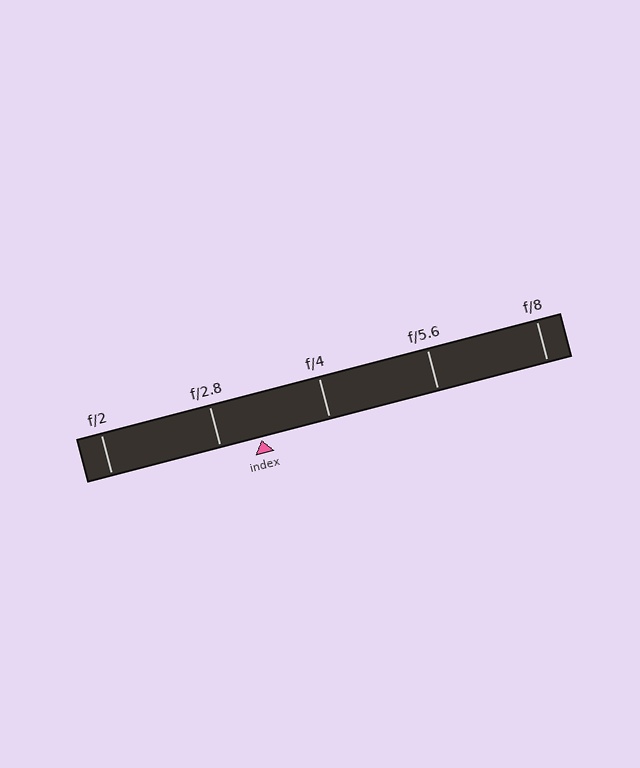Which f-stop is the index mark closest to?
The index mark is closest to f/2.8.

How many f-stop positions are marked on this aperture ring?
There are 5 f-stop positions marked.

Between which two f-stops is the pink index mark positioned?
The index mark is between f/2.8 and f/4.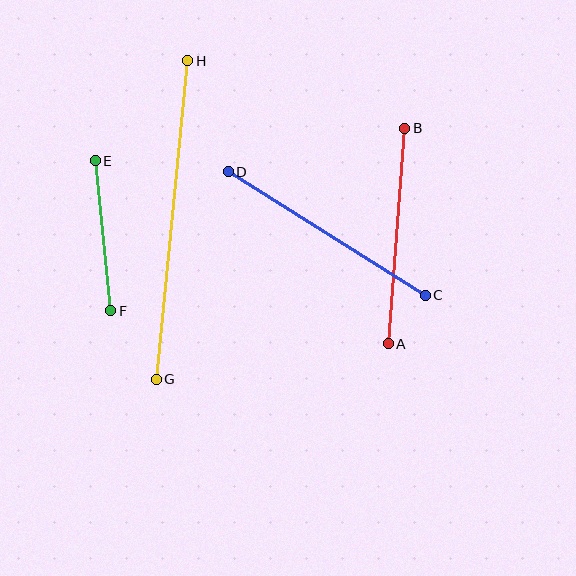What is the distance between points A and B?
The distance is approximately 216 pixels.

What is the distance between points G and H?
The distance is approximately 320 pixels.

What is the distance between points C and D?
The distance is approximately 233 pixels.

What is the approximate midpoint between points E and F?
The midpoint is at approximately (103, 236) pixels.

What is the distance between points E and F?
The distance is approximately 151 pixels.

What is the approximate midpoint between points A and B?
The midpoint is at approximately (397, 236) pixels.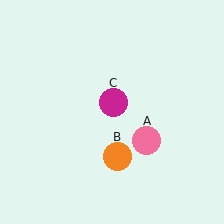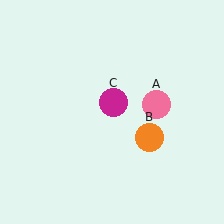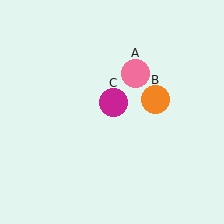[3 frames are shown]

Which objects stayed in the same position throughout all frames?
Magenta circle (object C) remained stationary.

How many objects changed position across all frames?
2 objects changed position: pink circle (object A), orange circle (object B).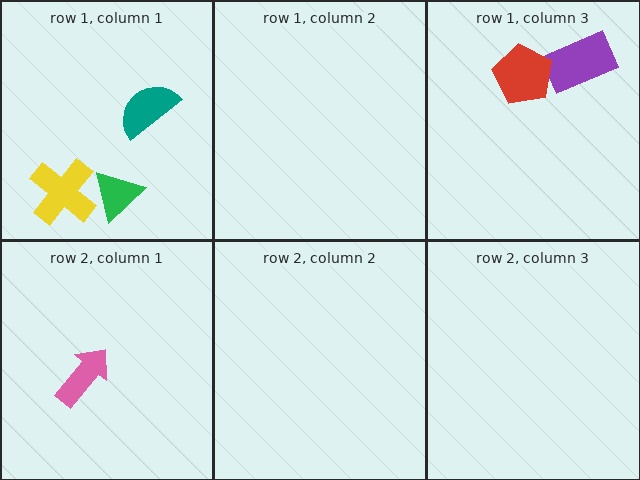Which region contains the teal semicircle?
The row 1, column 1 region.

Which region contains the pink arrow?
The row 2, column 1 region.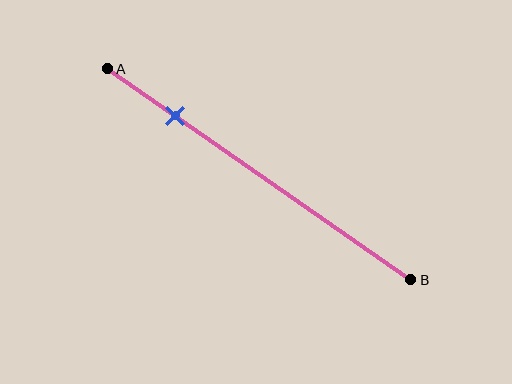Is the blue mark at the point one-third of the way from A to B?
No, the mark is at about 20% from A, not at the 33% one-third point.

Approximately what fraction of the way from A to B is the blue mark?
The blue mark is approximately 20% of the way from A to B.